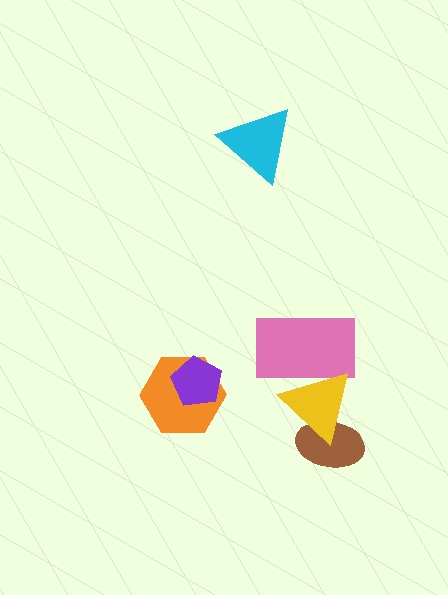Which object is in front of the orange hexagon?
The purple pentagon is in front of the orange hexagon.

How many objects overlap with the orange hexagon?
1 object overlaps with the orange hexagon.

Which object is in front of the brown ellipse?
The yellow triangle is in front of the brown ellipse.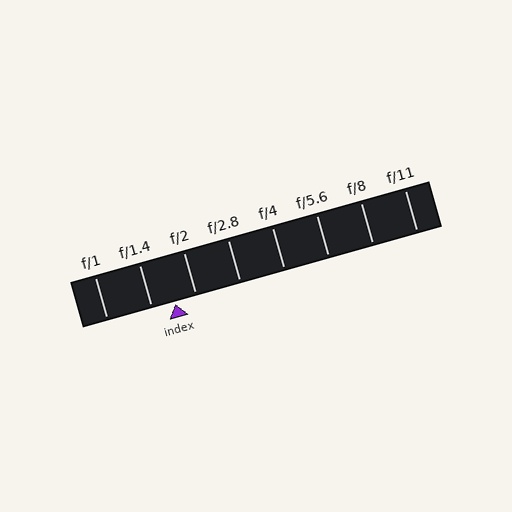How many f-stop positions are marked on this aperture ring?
There are 8 f-stop positions marked.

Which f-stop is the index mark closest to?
The index mark is closest to f/2.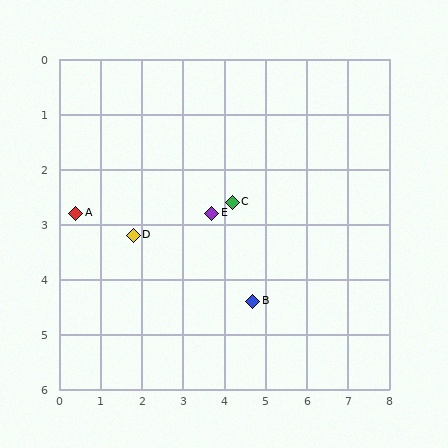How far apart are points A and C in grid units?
Points A and C are about 3.8 grid units apart.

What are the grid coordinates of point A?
Point A is at approximately (0.4, 2.8).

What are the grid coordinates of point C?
Point C is at approximately (4.2, 2.6).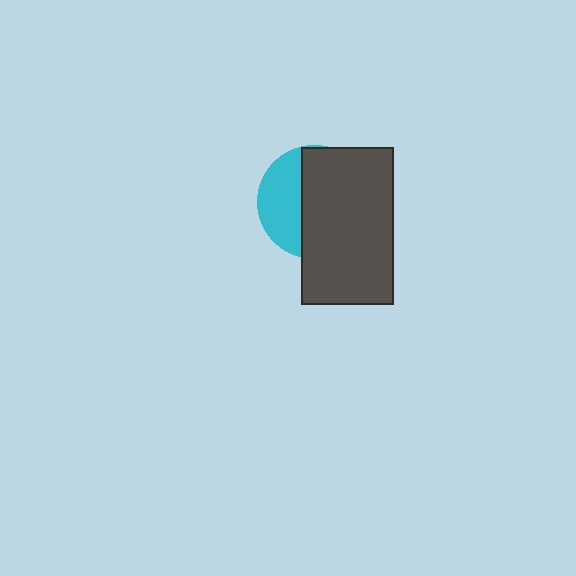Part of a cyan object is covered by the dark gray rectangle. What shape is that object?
It is a circle.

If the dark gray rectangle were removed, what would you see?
You would see the complete cyan circle.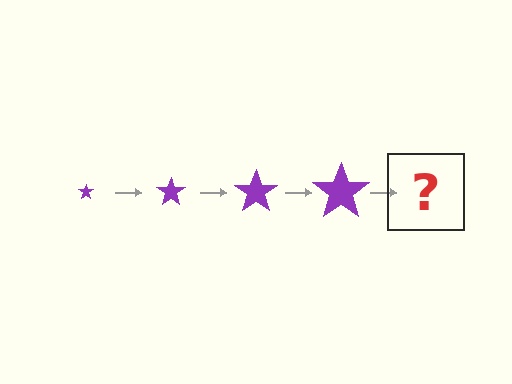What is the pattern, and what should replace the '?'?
The pattern is that the star gets progressively larger each step. The '?' should be a purple star, larger than the previous one.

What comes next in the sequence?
The next element should be a purple star, larger than the previous one.